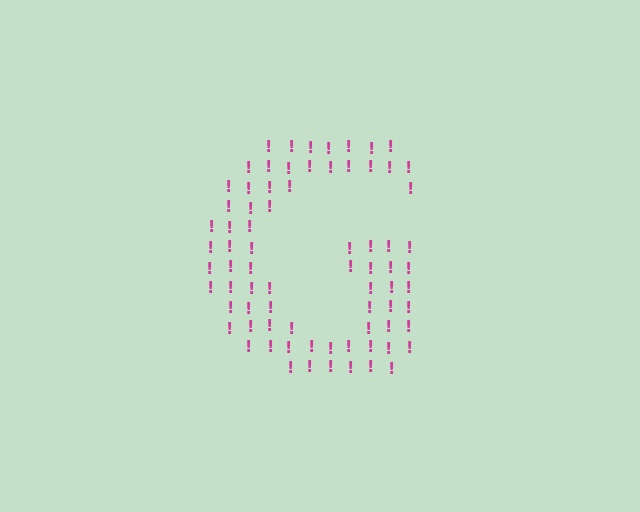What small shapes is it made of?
It is made of small exclamation marks.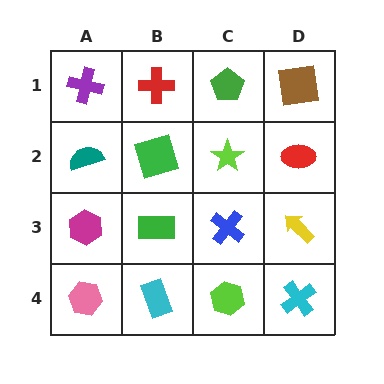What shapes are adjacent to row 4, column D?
A yellow arrow (row 3, column D), a lime hexagon (row 4, column C).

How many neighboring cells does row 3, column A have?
3.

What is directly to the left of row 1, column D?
A green pentagon.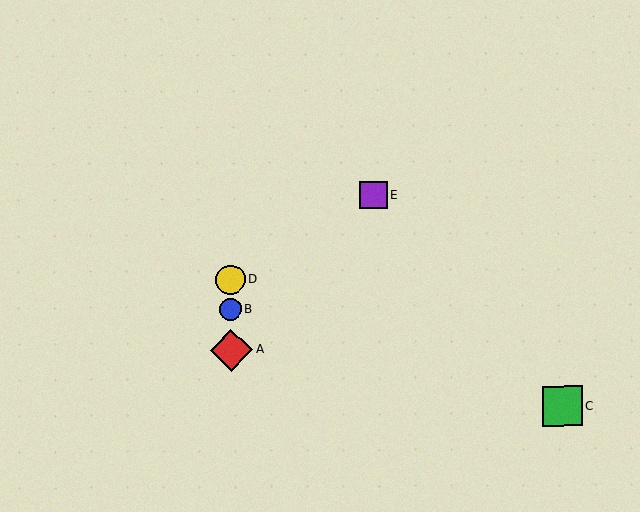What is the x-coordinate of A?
Object A is at x≈231.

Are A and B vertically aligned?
Yes, both are at x≈231.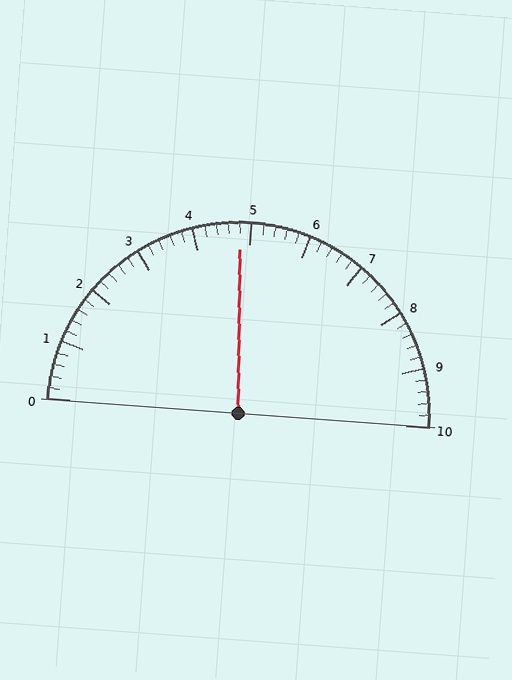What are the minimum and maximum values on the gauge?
The gauge ranges from 0 to 10.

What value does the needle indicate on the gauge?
The needle indicates approximately 4.8.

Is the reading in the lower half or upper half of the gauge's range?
The reading is in the lower half of the range (0 to 10).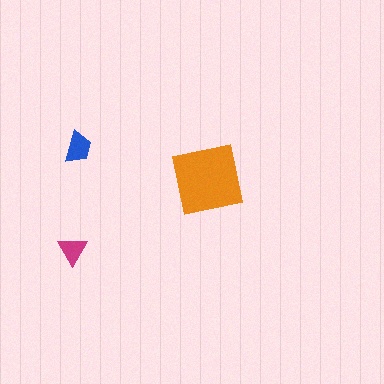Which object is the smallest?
The magenta triangle.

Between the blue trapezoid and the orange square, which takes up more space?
The orange square.